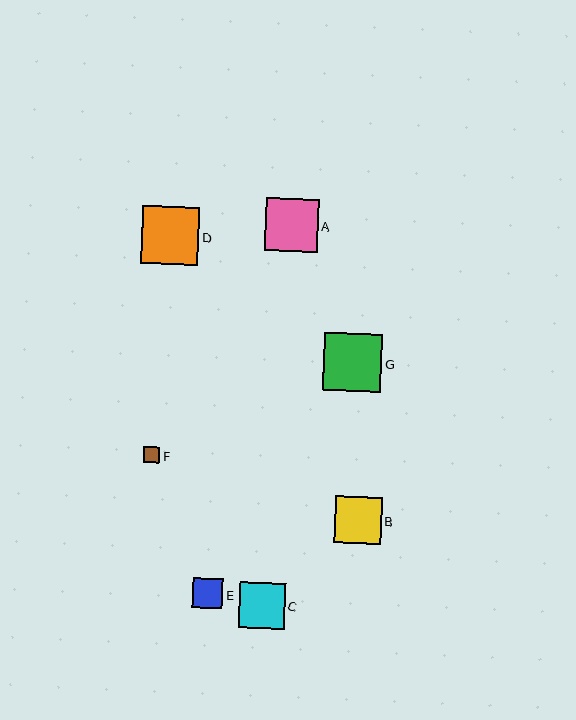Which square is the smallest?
Square F is the smallest with a size of approximately 16 pixels.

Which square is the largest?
Square G is the largest with a size of approximately 58 pixels.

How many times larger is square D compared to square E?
Square D is approximately 1.9 times the size of square E.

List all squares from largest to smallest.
From largest to smallest: G, D, A, B, C, E, F.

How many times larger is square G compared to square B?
Square G is approximately 1.2 times the size of square B.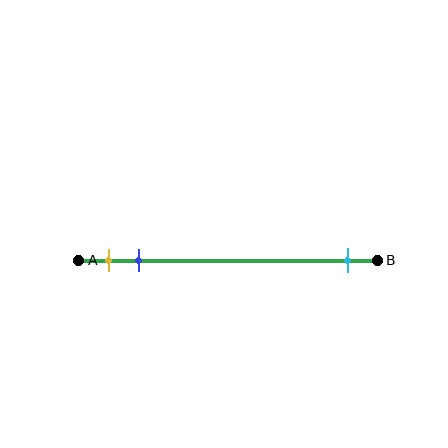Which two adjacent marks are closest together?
The yellow and blue marks are the closest adjacent pair.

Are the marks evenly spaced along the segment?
No, the marks are not evenly spaced.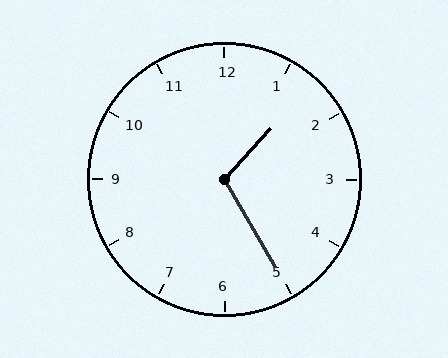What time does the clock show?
1:25.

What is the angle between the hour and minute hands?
Approximately 108 degrees.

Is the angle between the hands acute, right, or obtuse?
It is obtuse.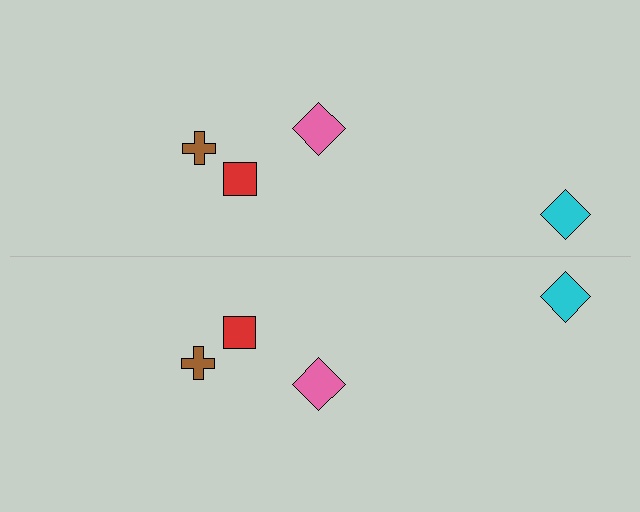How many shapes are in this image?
There are 8 shapes in this image.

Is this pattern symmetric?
Yes, this pattern has bilateral (reflection) symmetry.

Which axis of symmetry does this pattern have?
The pattern has a horizontal axis of symmetry running through the center of the image.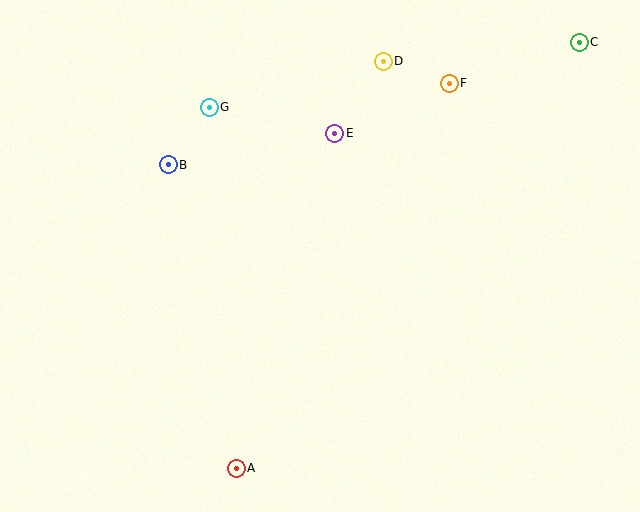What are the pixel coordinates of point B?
Point B is at (168, 165).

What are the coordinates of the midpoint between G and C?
The midpoint between G and C is at (394, 75).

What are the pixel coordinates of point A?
Point A is at (236, 468).